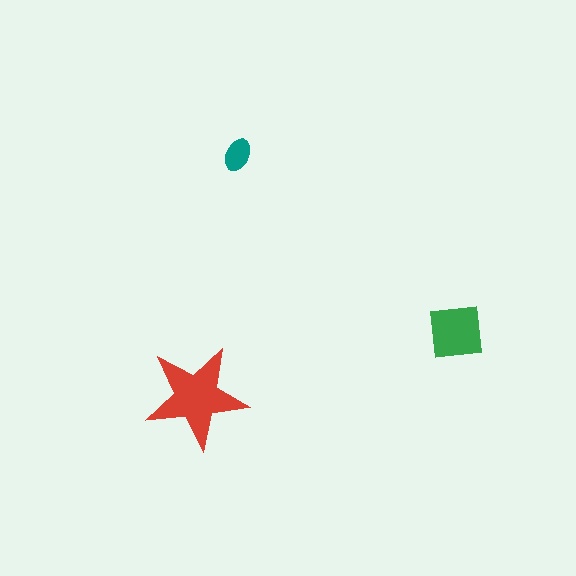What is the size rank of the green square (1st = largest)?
2nd.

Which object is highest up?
The teal ellipse is topmost.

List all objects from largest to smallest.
The red star, the green square, the teal ellipse.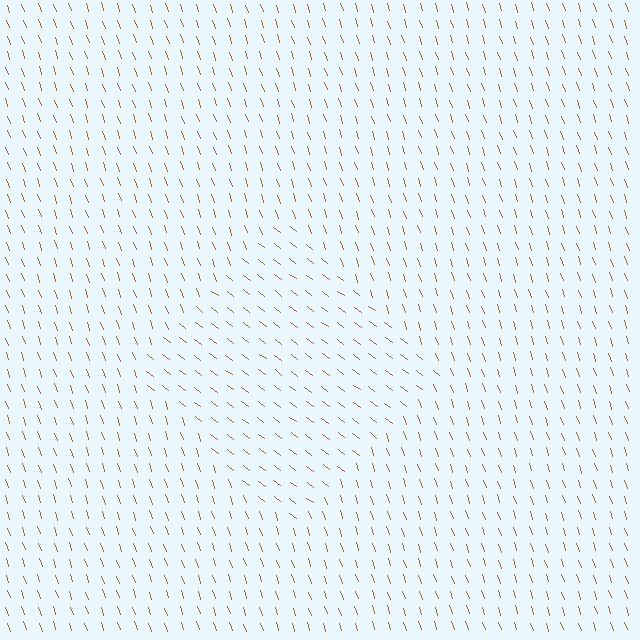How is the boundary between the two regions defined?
The boundary is defined purely by a change in line orientation (approximately 34 degrees difference). All lines are the same color and thickness.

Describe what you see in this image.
The image is filled with small brown line segments. A diamond region in the image has lines oriented differently from the surrounding lines, creating a visible texture boundary.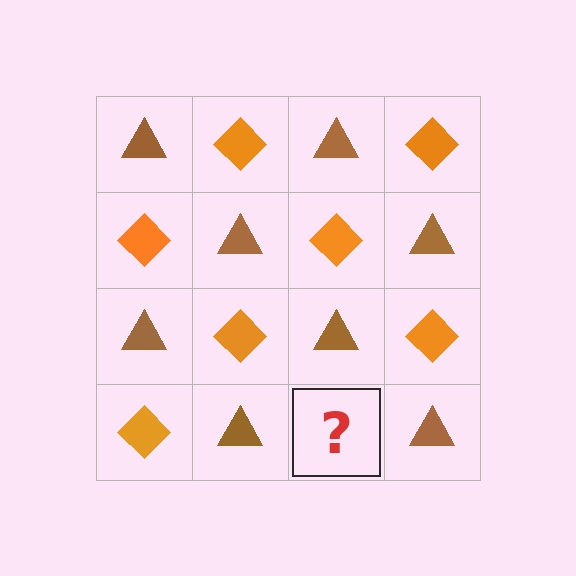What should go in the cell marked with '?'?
The missing cell should contain an orange diamond.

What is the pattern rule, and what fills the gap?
The rule is that it alternates brown triangle and orange diamond in a checkerboard pattern. The gap should be filled with an orange diamond.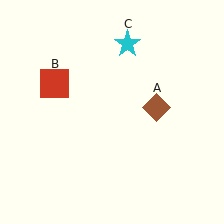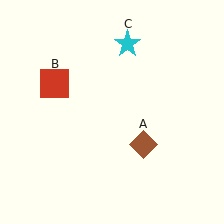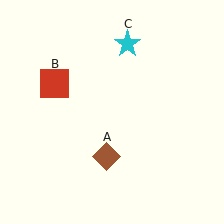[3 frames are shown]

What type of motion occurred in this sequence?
The brown diamond (object A) rotated clockwise around the center of the scene.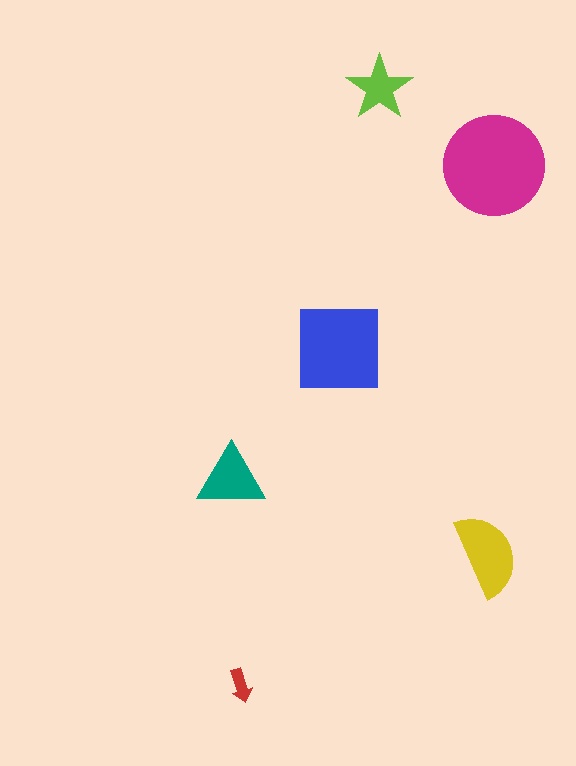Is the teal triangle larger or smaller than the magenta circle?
Smaller.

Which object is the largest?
The magenta circle.